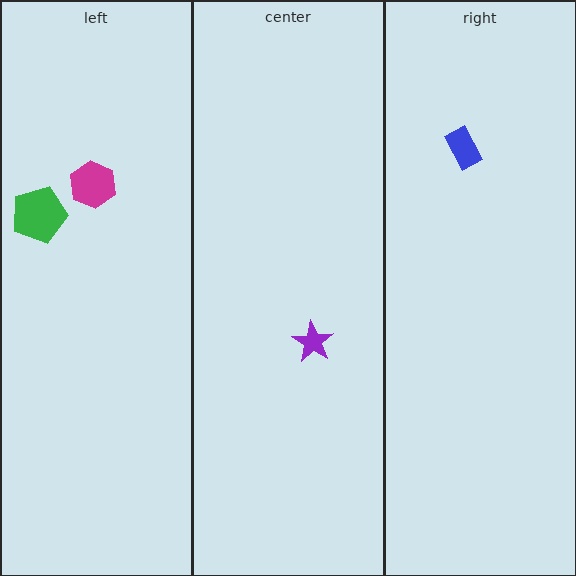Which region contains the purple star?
The center region.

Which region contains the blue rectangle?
The right region.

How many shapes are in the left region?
2.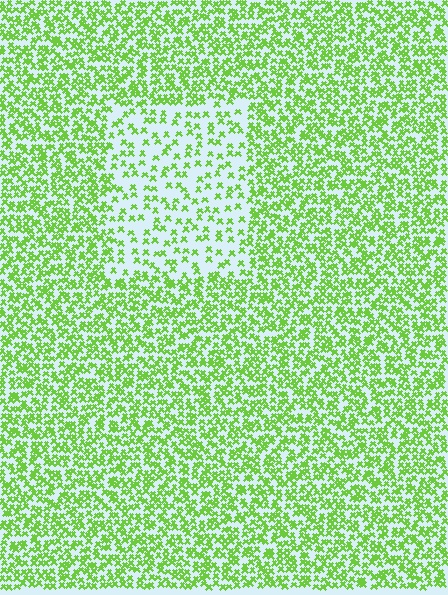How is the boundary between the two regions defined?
The boundary is defined by a change in element density (approximately 2.3x ratio). All elements are the same color, size, and shape.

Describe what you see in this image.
The image contains small lime elements arranged at two different densities. A rectangle-shaped region is visible where the elements are less densely packed than the surrounding area.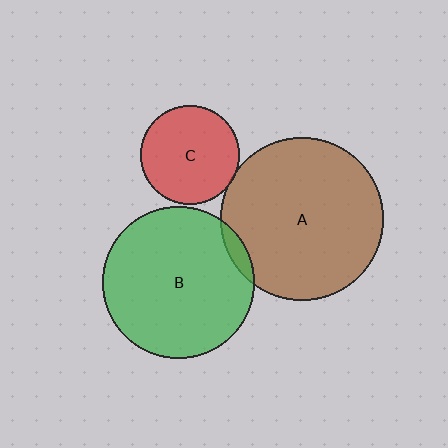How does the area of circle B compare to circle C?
Approximately 2.4 times.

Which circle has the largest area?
Circle A (brown).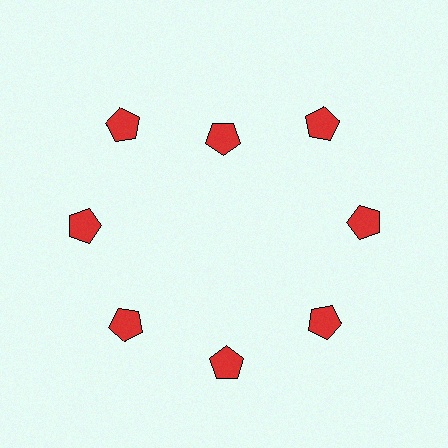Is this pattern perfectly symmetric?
No. The 8 red pentagons are arranged in a ring, but one element near the 12 o'clock position is pulled inward toward the center, breaking the 8-fold rotational symmetry.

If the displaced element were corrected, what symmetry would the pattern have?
It would have 8-fold rotational symmetry — the pattern would map onto itself every 45 degrees.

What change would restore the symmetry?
The symmetry would be restored by moving it outward, back onto the ring so that all 8 pentagons sit at equal angles and equal distance from the center.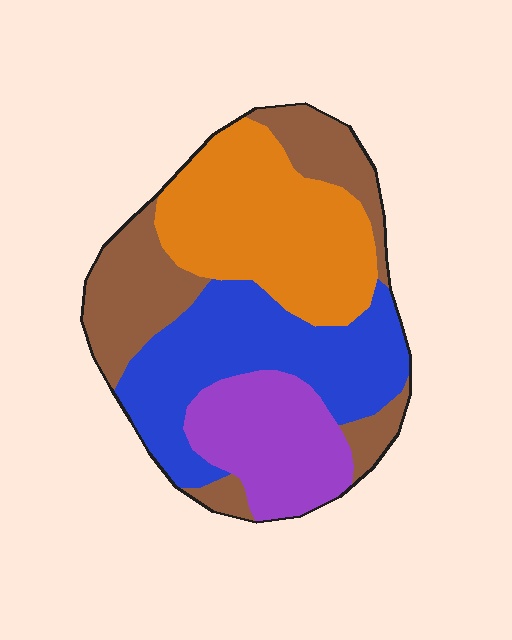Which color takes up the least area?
Purple, at roughly 20%.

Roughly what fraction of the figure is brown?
Brown covers 24% of the figure.